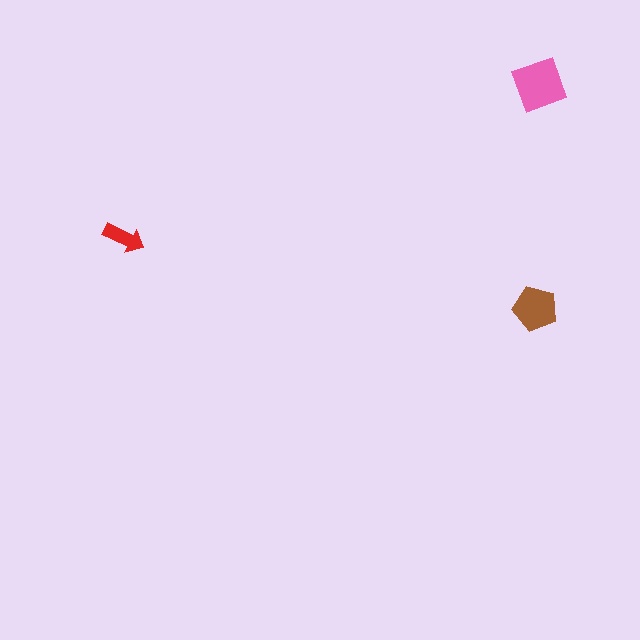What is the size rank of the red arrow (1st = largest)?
3rd.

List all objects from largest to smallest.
The pink square, the brown pentagon, the red arrow.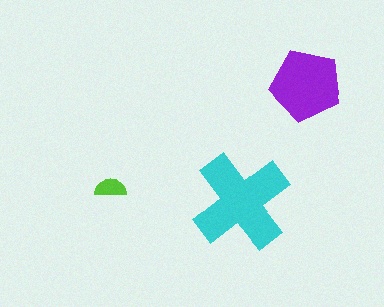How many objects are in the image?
There are 3 objects in the image.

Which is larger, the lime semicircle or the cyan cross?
The cyan cross.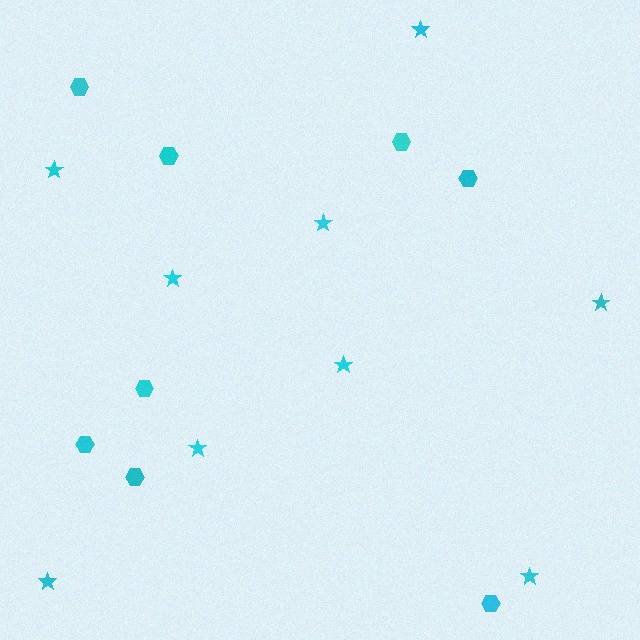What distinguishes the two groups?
There are 2 groups: one group of stars (9) and one group of hexagons (8).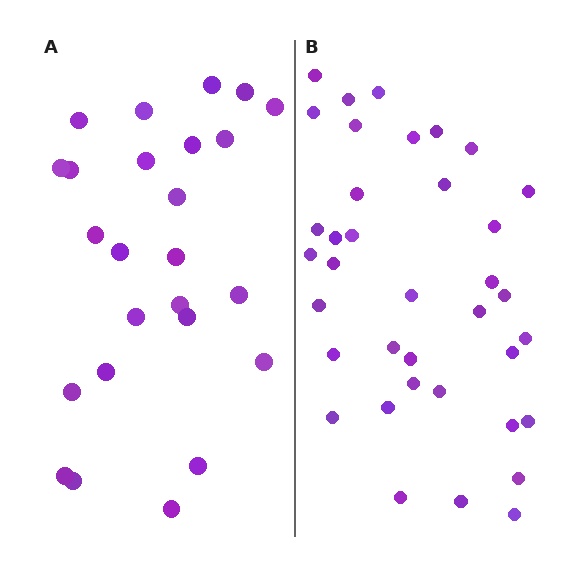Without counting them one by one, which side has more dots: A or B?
Region B (the right region) has more dots.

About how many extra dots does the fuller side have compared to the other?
Region B has roughly 12 or so more dots than region A.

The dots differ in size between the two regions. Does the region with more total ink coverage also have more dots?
No. Region A has more total ink coverage because its dots are larger, but region B actually contains more individual dots. Total area can be misleading — the number of items is what matters here.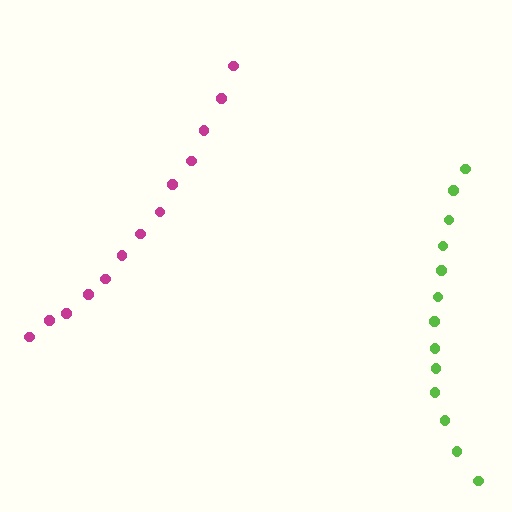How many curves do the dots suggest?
There are 2 distinct paths.